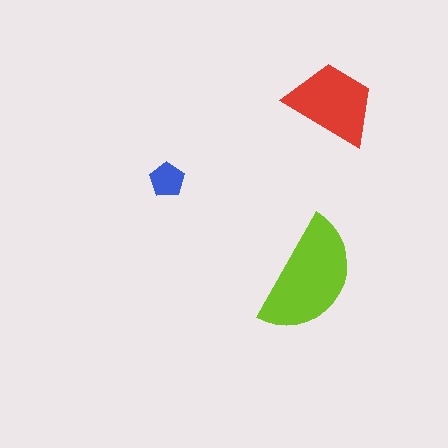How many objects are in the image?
There are 3 objects in the image.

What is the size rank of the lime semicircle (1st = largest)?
1st.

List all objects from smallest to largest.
The blue pentagon, the red trapezoid, the lime semicircle.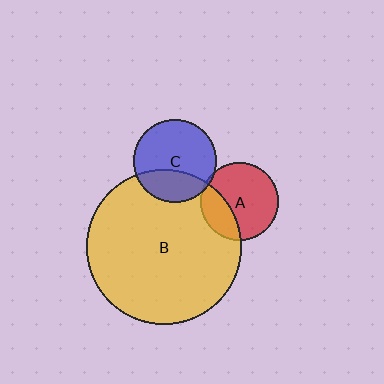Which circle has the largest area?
Circle B (yellow).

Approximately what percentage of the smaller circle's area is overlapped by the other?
Approximately 5%.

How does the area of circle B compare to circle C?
Approximately 3.5 times.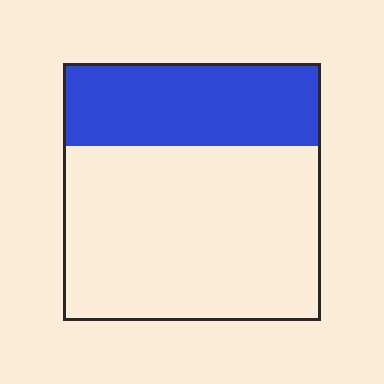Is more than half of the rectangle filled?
No.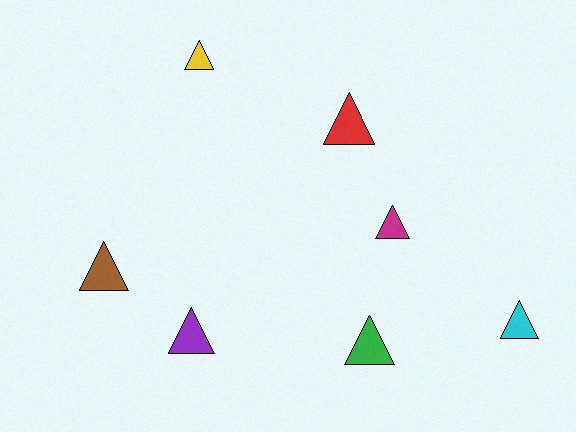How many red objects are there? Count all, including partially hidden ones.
There is 1 red object.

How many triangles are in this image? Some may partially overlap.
There are 7 triangles.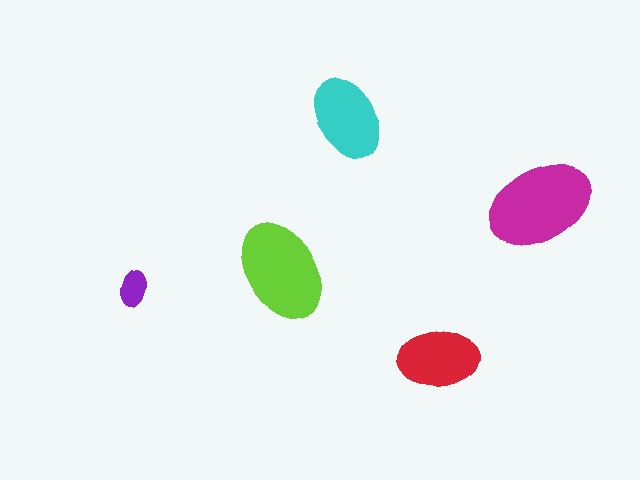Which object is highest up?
The cyan ellipse is topmost.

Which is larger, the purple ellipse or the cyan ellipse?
The cyan one.